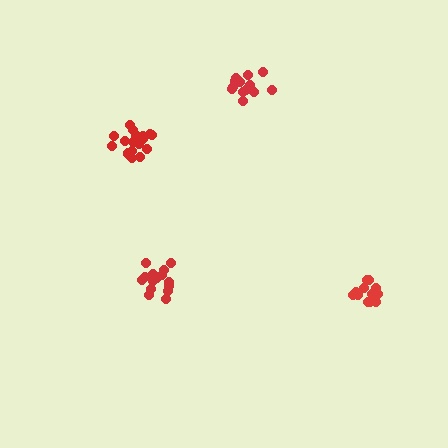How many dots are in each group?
Group 1: 16 dots, Group 2: 18 dots, Group 3: 14 dots, Group 4: 13 dots (61 total).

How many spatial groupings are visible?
There are 4 spatial groupings.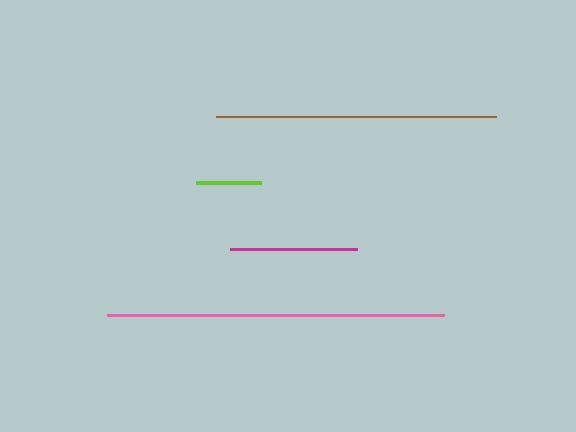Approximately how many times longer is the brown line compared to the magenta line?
The brown line is approximately 2.2 times the length of the magenta line.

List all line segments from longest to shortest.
From longest to shortest: pink, brown, magenta, lime.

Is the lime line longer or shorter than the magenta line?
The magenta line is longer than the lime line.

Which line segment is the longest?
The pink line is the longest at approximately 337 pixels.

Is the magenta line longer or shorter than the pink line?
The pink line is longer than the magenta line.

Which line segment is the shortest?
The lime line is the shortest at approximately 65 pixels.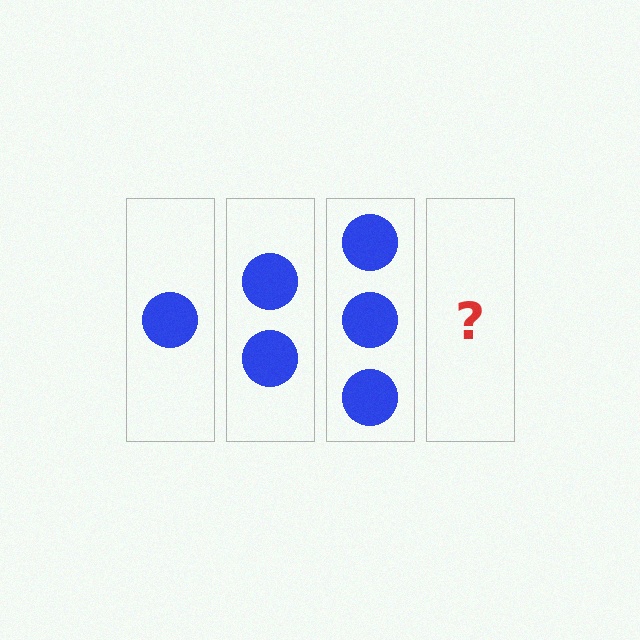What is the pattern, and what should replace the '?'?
The pattern is that each step adds one more circle. The '?' should be 4 circles.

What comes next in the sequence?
The next element should be 4 circles.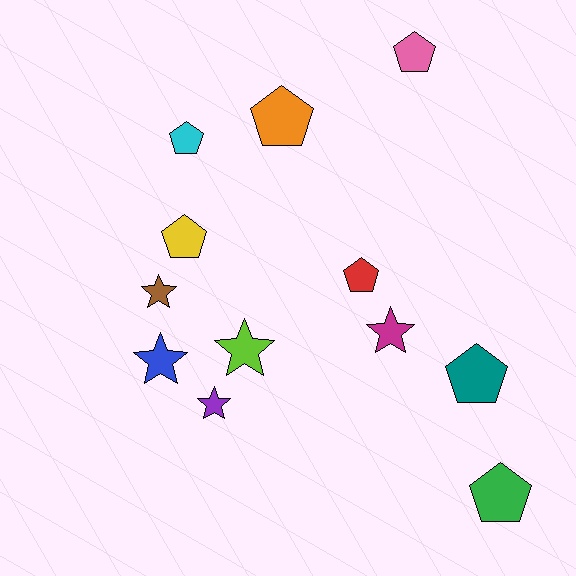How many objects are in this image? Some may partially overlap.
There are 12 objects.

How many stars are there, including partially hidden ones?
There are 5 stars.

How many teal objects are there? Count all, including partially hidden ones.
There is 1 teal object.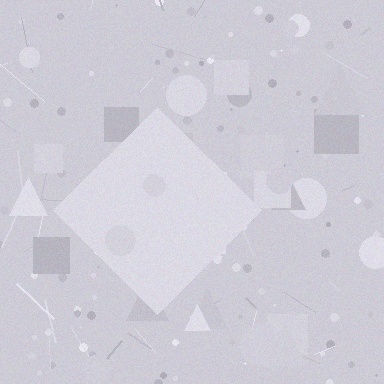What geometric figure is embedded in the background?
A diamond is embedded in the background.